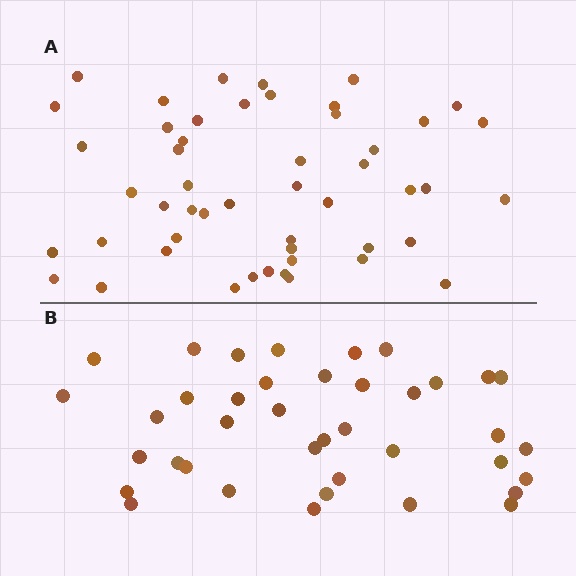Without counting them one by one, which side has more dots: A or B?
Region A (the top region) has more dots.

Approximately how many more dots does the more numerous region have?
Region A has roughly 12 or so more dots than region B.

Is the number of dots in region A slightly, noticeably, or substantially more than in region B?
Region A has noticeably more, but not dramatically so. The ratio is roughly 1.3 to 1.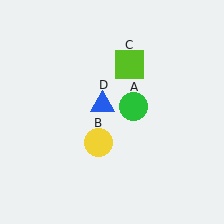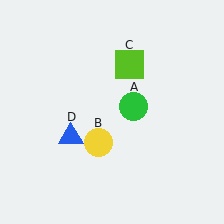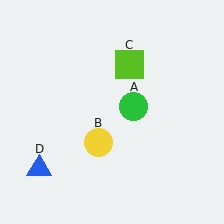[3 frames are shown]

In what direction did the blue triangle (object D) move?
The blue triangle (object D) moved down and to the left.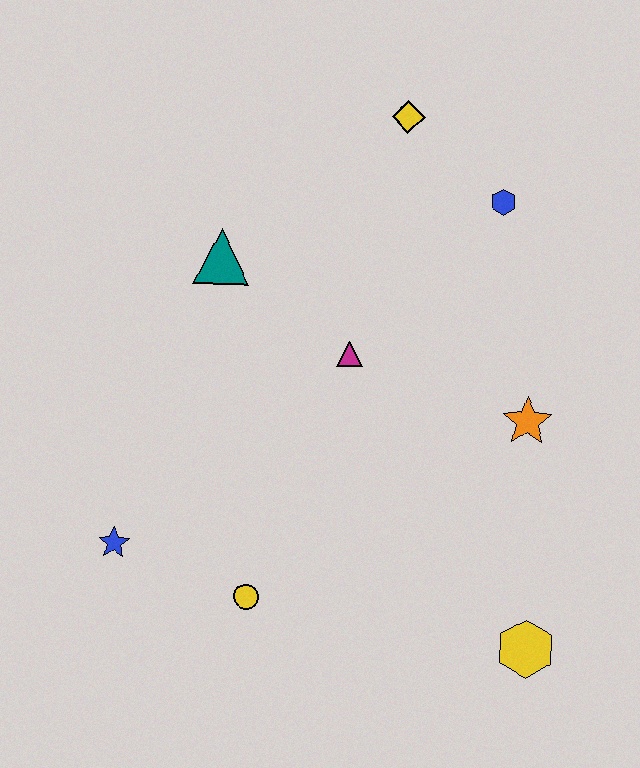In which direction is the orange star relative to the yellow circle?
The orange star is to the right of the yellow circle.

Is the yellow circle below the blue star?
Yes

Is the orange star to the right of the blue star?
Yes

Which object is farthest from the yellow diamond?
The yellow hexagon is farthest from the yellow diamond.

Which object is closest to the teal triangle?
The magenta triangle is closest to the teal triangle.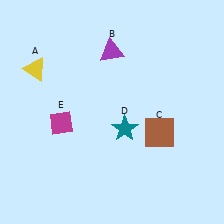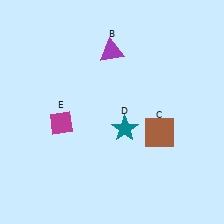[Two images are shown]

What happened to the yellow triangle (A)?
The yellow triangle (A) was removed in Image 2. It was in the top-left area of Image 1.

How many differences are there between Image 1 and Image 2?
There is 1 difference between the two images.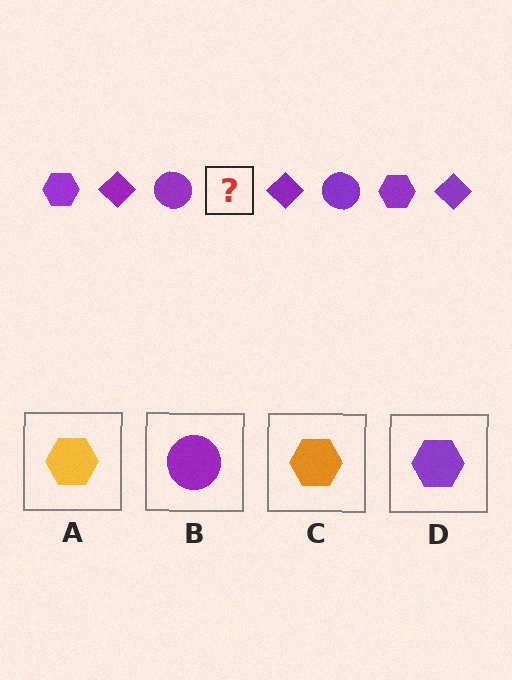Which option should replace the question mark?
Option D.